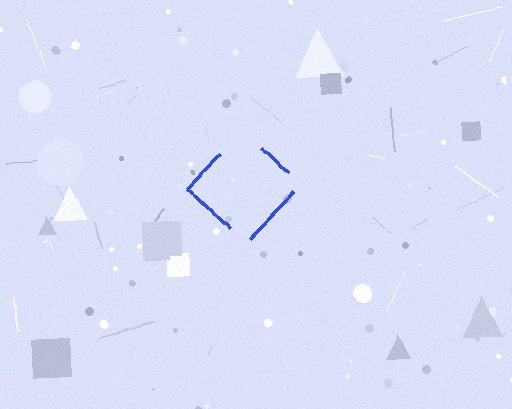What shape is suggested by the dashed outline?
The dashed outline suggests a diamond.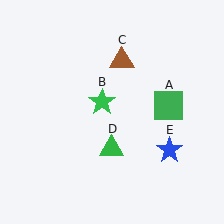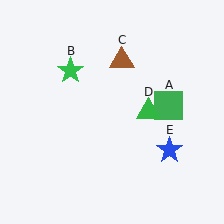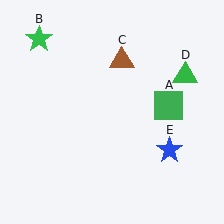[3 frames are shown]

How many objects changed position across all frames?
2 objects changed position: green star (object B), green triangle (object D).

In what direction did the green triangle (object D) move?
The green triangle (object D) moved up and to the right.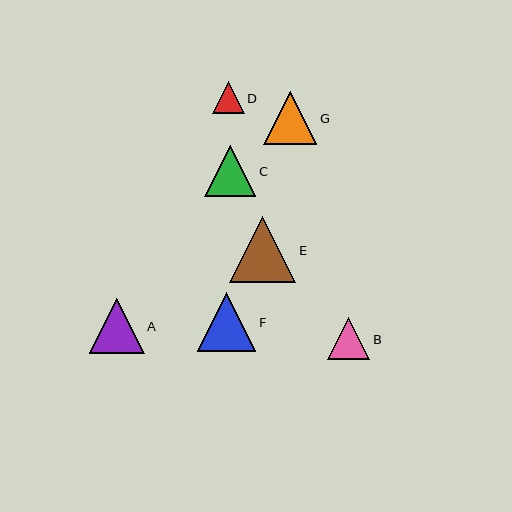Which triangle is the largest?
Triangle E is the largest with a size of approximately 66 pixels.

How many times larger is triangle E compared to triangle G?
Triangle E is approximately 1.3 times the size of triangle G.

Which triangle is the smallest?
Triangle D is the smallest with a size of approximately 31 pixels.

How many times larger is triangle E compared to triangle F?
Triangle E is approximately 1.1 times the size of triangle F.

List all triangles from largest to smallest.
From largest to smallest: E, F, A, G, C, B, D.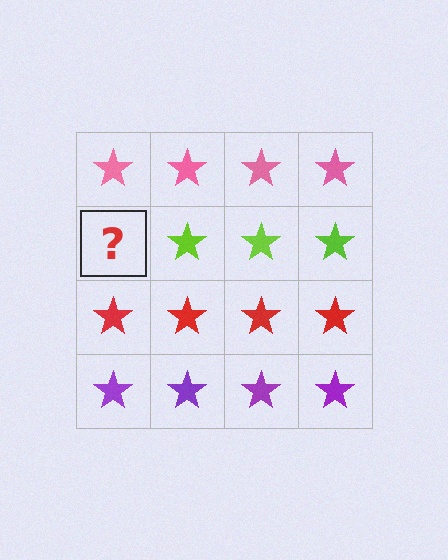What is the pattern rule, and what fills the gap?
The rule is that each row has a consistent color. The gap should be filled with a lime star.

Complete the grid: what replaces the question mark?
The question mark should be replaced with a lime star.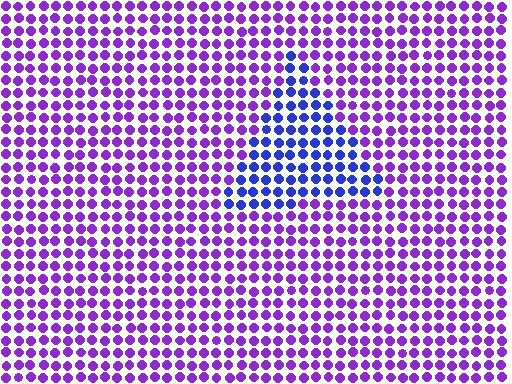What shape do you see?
I see a triangle.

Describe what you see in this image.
The image is filled with small purple elements in a uniform arrangement. A triangle-shaped region is visible where the elements are tinted to a slightly different hue, forming a subtle color boundary.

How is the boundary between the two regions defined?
The boundary is defined purely by a slight shift in hue (about 42 degrees). Spacing, size, and orientation are identical on both sides.